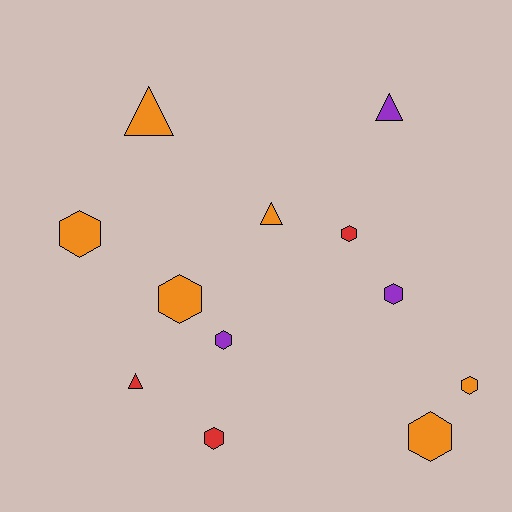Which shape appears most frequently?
Hexagon, with 8 objects.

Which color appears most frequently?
Orange, with 6 objects.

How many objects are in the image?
There are 12 objects.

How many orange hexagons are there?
There are 4 orange hexagons.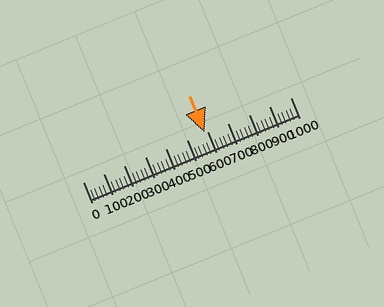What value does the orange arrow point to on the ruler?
The orange arrow points to approximately 589.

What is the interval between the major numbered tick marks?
The major tick marks are spaced 100 units apart.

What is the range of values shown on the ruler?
The ruler shows values from 0 to 1000.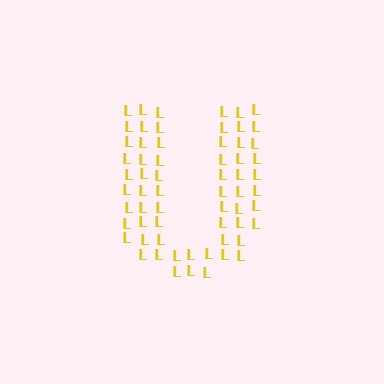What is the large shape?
The large shape is the letter U.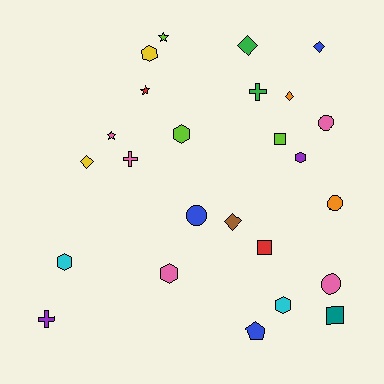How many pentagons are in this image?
There is 1 pentagon.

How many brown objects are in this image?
There is 1 brown object.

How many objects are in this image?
There are 25 objects.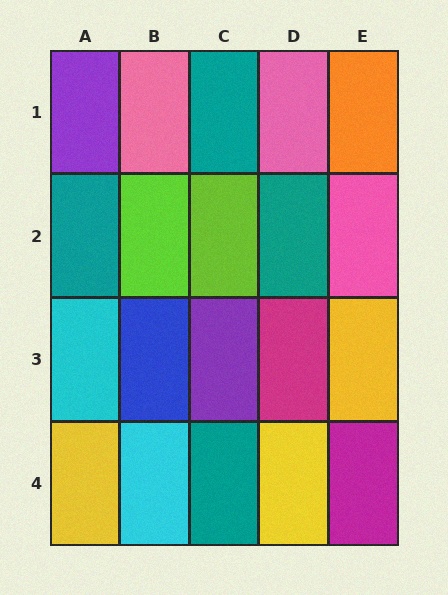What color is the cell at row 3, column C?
Purple.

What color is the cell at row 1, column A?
Purple.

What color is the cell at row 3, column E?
Yellow.